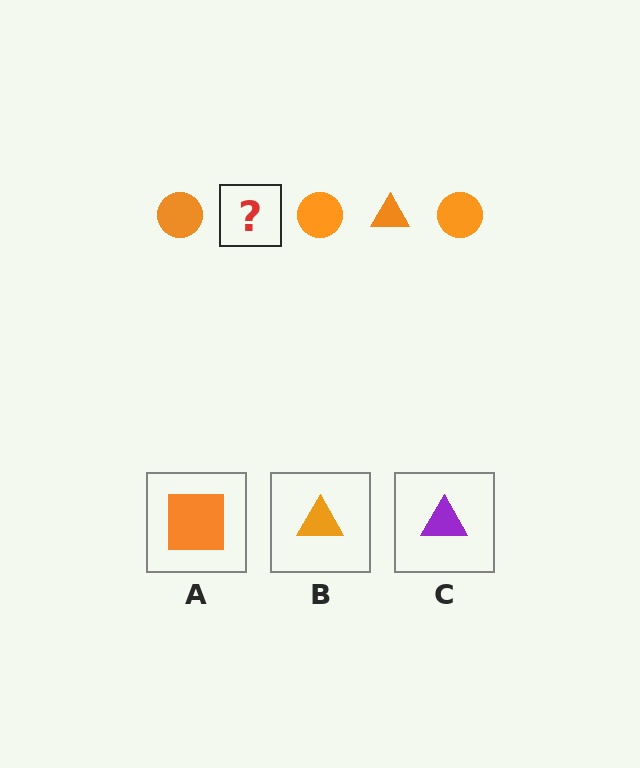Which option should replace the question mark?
Option B.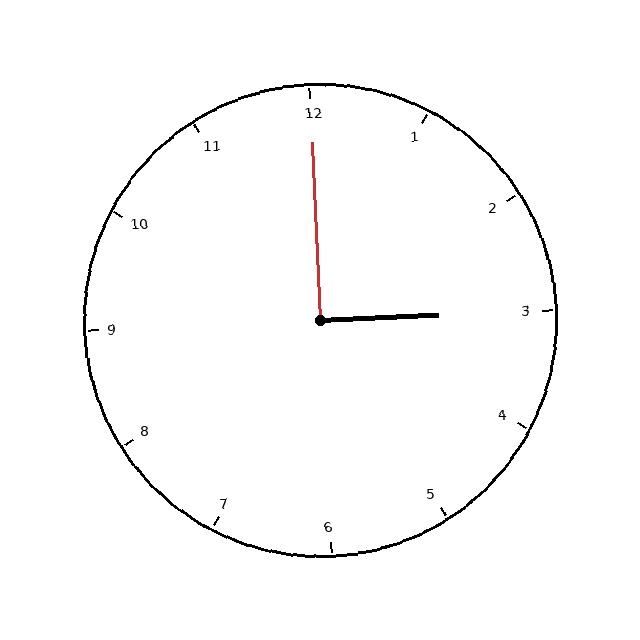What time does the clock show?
3:00.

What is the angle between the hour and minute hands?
Approximately 90 degrees.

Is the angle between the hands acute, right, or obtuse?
It is right.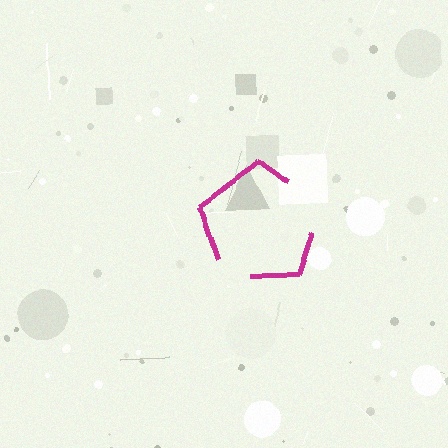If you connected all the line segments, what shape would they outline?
They would outline a pentagon.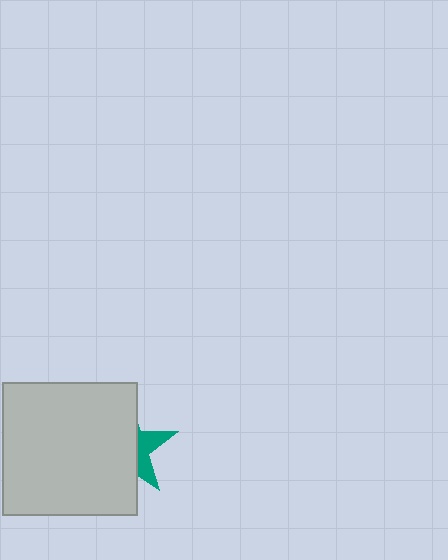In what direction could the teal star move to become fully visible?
The teal star could move right. That would shift it out from behind the light gray rectangle entirely.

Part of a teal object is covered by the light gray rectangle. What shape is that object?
It is a star.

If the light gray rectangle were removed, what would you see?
You would see the complete teal star.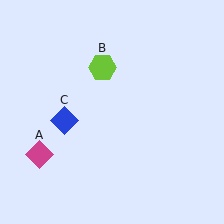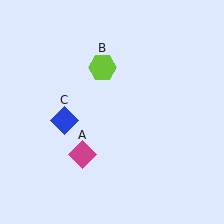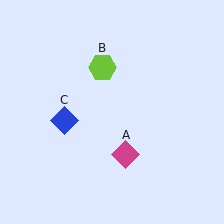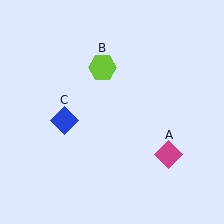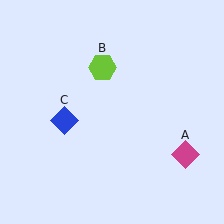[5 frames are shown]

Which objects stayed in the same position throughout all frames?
Lime hexagon (object B) and blue diamond (object C) remained stationary.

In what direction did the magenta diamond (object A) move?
The magenta diamond (object A) moved right.